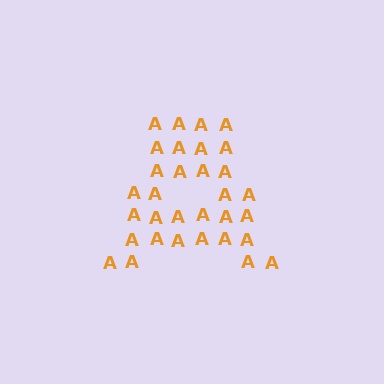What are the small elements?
The small elements are letter A's.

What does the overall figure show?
The overall figure shows the letter A.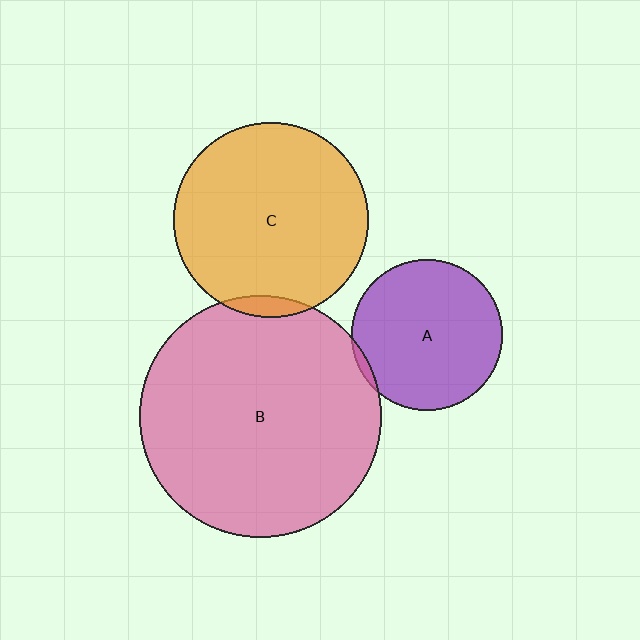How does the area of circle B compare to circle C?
Approximately 1.6 times.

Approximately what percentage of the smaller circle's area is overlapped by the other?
Approximately 5%.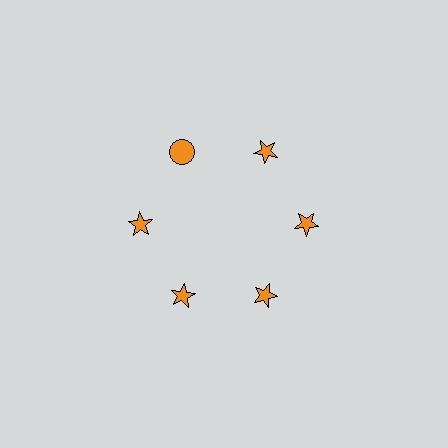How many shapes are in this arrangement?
There are 6 shapes arranged in a ring pattern.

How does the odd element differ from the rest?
It has a different shape: circle instead of star.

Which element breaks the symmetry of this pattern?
The orange circle at roughly the 11 o'clock position breaks the symmetry. All other shapes are orange stars.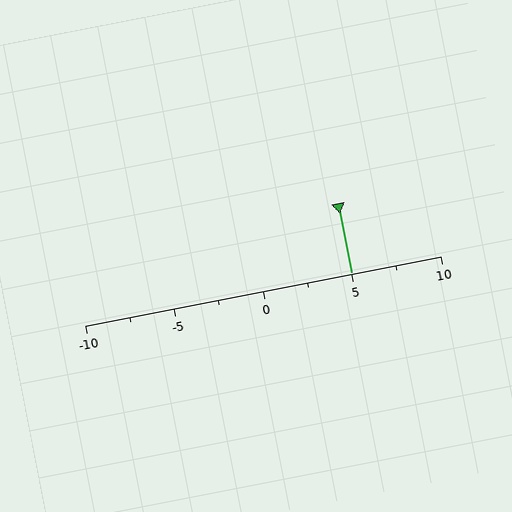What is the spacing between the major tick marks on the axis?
The major ticks are spaced 5 apart.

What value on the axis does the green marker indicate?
The marker indicates approximately 5.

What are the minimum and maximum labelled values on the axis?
The axis runs from -10 to 10.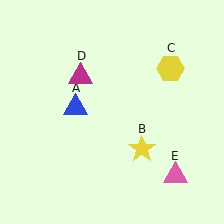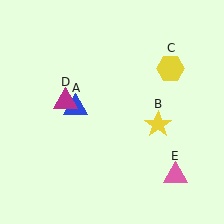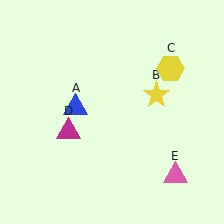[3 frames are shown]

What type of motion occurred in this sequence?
The yellow star (object B), magenta triangle (object D) rotated counterclockwise around the center of the scene.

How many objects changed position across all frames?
2 objects changed position: yellow star (object B), magenta triangle (object D).